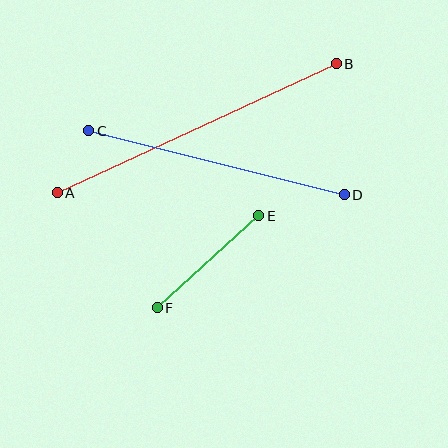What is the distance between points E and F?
The distance is approximately 137 pixels.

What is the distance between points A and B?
The distance is approximately 307 pixels.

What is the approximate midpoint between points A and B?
The midpoint is at approximately (197, 128) pixels.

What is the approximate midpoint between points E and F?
The midpoint is at approximately (208, 262) pixels.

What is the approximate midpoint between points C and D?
The midpoint is at approximately (217, 163) pixels.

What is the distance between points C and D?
The distance is approximately 263 pixels.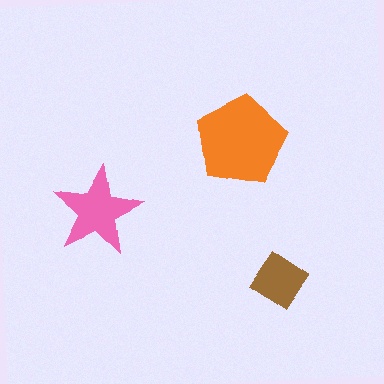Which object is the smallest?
The brown diamond.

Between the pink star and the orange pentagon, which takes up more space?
The orange pentagon.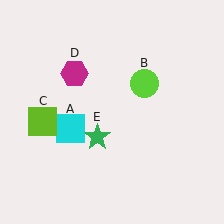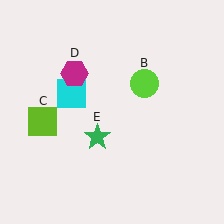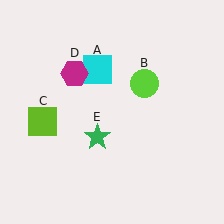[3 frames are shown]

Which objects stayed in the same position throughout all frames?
Lime circle (object B) and lime square (object C) and magenta hexagon (object D) and green star (object E) remained stationary.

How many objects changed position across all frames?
1 object changed position: cyan square (object A).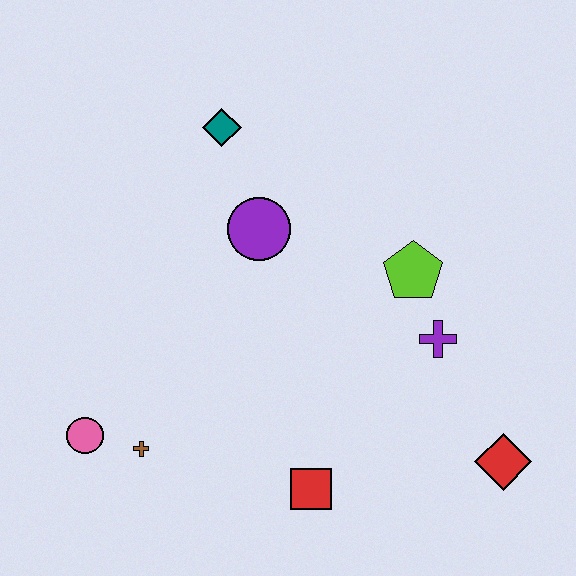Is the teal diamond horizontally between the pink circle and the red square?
Yes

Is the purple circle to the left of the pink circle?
No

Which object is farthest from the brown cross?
The red diamond is farthest from the brown cross.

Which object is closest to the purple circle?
The teal diamond is closest to the purple circle.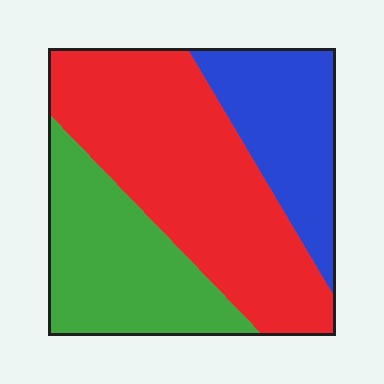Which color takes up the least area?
Blue, at roughly 20%.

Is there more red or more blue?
Red.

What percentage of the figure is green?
Green covers about 30% of the figure.